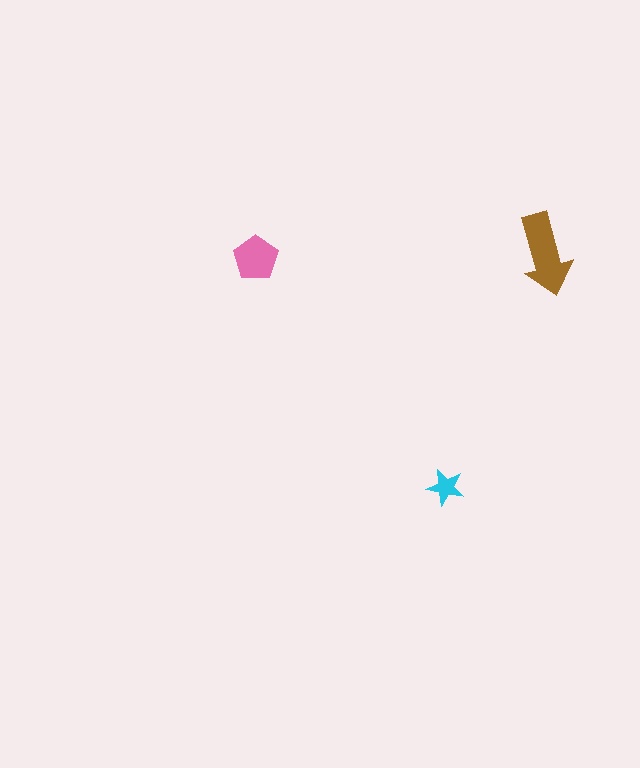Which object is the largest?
The brown arrow.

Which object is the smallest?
The cyan star.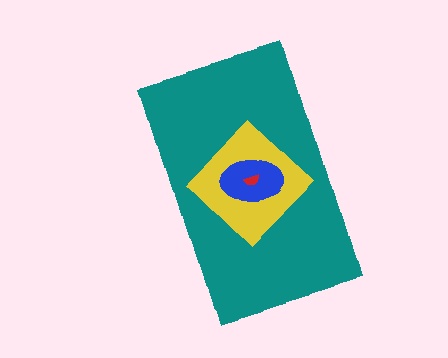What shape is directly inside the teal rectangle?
The yellow diamond.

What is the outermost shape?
The teal rectangle.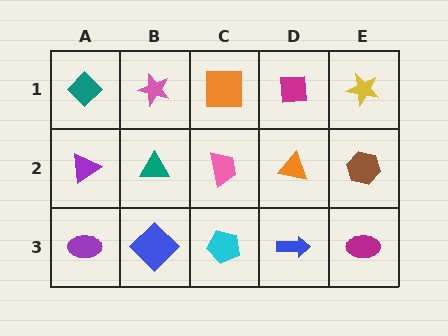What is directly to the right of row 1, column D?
A yellow star.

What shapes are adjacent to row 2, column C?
An orange square (row 1, column C), a cyan pentagon (row 3, column C), a teal triangle (row 2, column B), an orange triangle (row 2, column D).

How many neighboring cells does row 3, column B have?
3.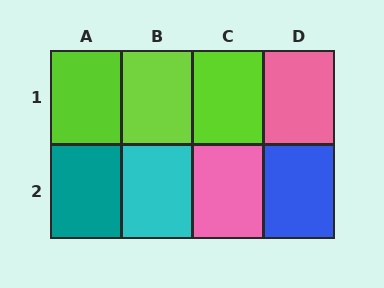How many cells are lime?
3 cells are lime.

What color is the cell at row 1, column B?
Lime.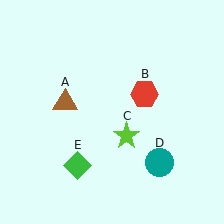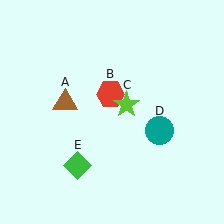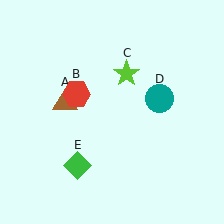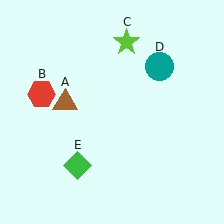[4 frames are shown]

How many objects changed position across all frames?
3 objects changed position: red hexagon (object B), lime star (object C), teal circle (object D).